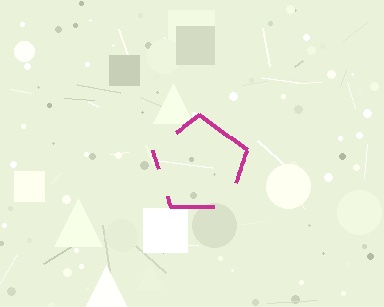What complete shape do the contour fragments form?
The contour fragments form a pentagon.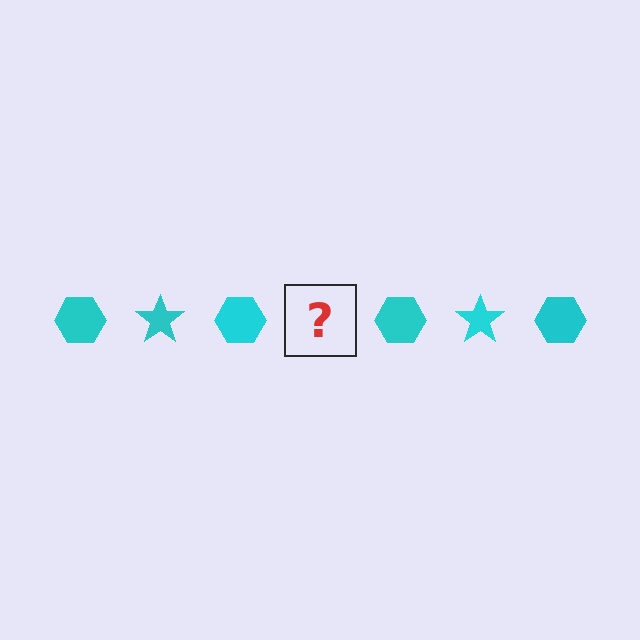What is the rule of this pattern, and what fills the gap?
The rule is that the pattern cycles through hexagon, star shapes in cyan. The gap should be filled with a cyan star.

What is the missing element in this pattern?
The missing element is a cyan star.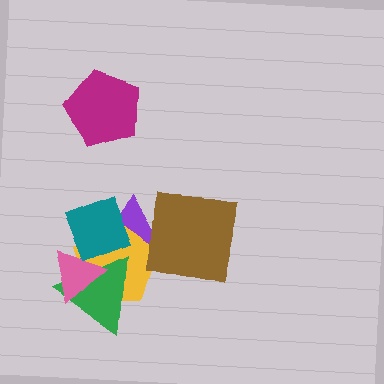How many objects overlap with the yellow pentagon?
4 objects overlap with the yellow pentagon.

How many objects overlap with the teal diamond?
4 objects overlap with the teal diamond.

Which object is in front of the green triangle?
The pink triangle is in front of the green triangle.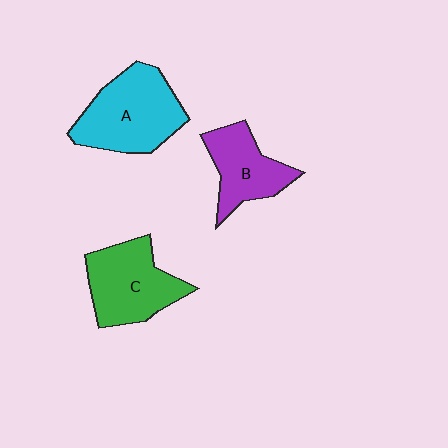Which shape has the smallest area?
Shape B (purple).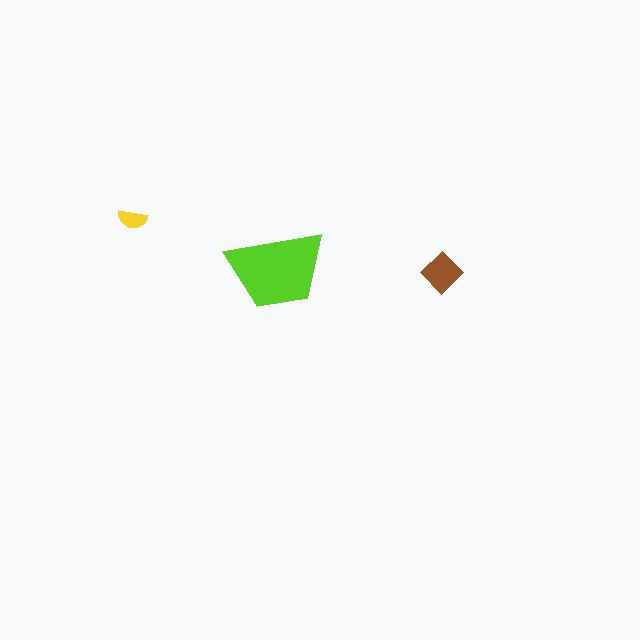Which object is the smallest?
The yellow semicircle.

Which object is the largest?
The lime trapezoid.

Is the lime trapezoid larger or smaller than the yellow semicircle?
Larger.